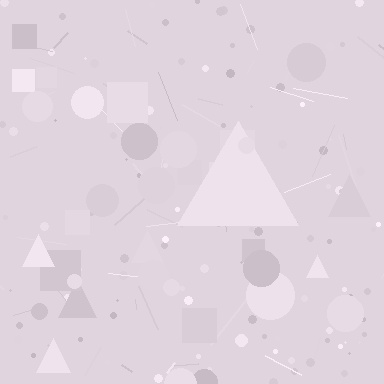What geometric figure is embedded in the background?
A triangle is embedded in the background.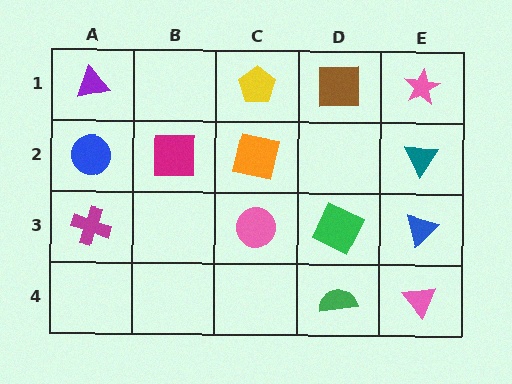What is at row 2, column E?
A teal triangle.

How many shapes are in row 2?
4 shapes.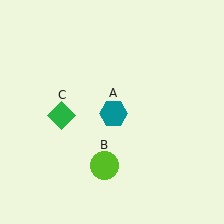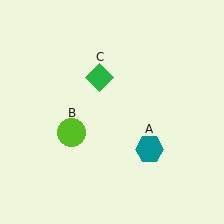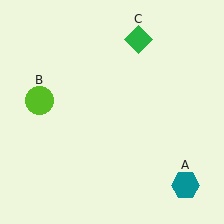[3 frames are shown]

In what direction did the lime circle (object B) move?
The lime circle (object B) moved up and to the left.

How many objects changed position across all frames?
3 objects changed position: teal hexagon (object A), lime circle (object B), green diamond (object C).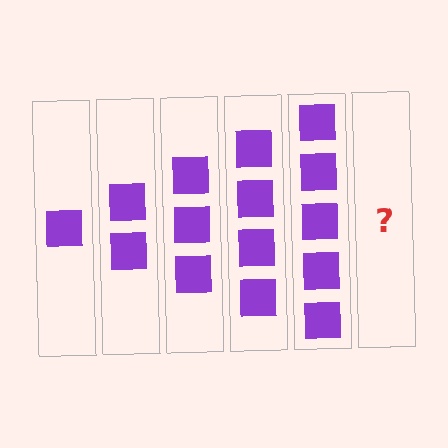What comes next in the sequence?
The next element should be 6 squares.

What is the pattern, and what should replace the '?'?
The pattern is that each step adds one more square. The '?' should be 6 squares.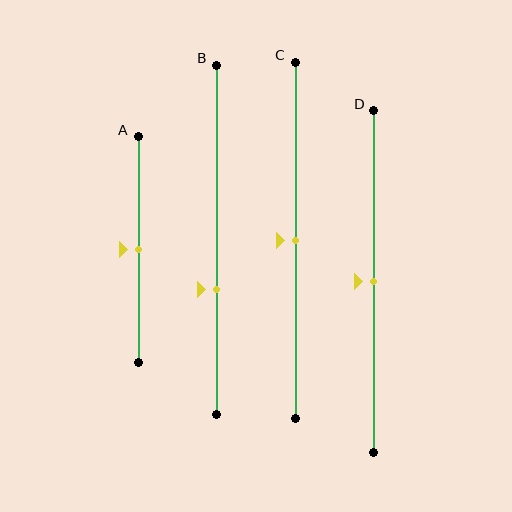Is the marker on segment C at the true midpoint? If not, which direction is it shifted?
Yes, the marker on segment C is at the true midpoint.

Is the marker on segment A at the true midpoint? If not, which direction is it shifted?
Yes, the marker on segment A is at the true midpoint.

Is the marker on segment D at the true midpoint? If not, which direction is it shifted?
Yes, the marker on segment D is at the true midpoint.